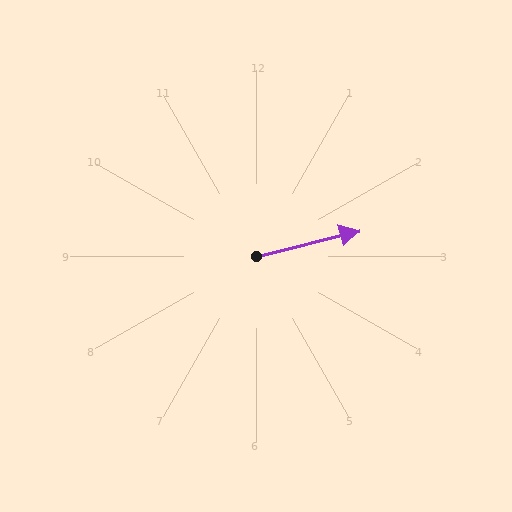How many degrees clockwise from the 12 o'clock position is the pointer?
Approximately 76 degrees.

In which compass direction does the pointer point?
East.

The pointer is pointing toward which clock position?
Roughly 3 o'clock.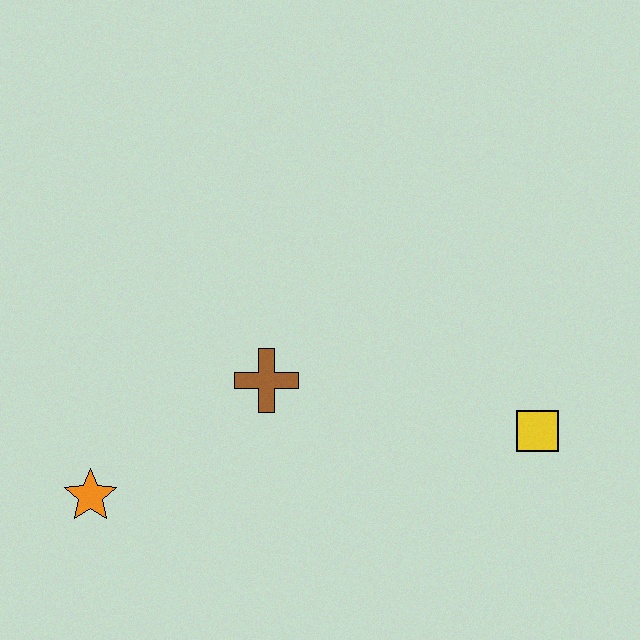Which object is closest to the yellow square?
The brown cross is closest to the yellow square.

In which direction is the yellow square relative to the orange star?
The yellow square is to the right of the orange star.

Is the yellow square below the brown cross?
Yes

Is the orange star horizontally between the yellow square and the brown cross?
No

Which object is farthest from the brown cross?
The yellow square is farthest from the brown cross.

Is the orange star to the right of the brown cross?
No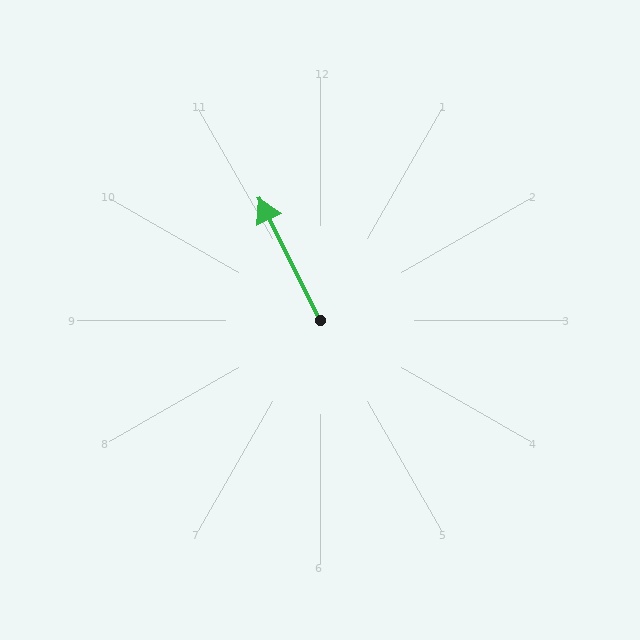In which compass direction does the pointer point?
Northwest.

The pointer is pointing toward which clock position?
Roughly 11 o'clock.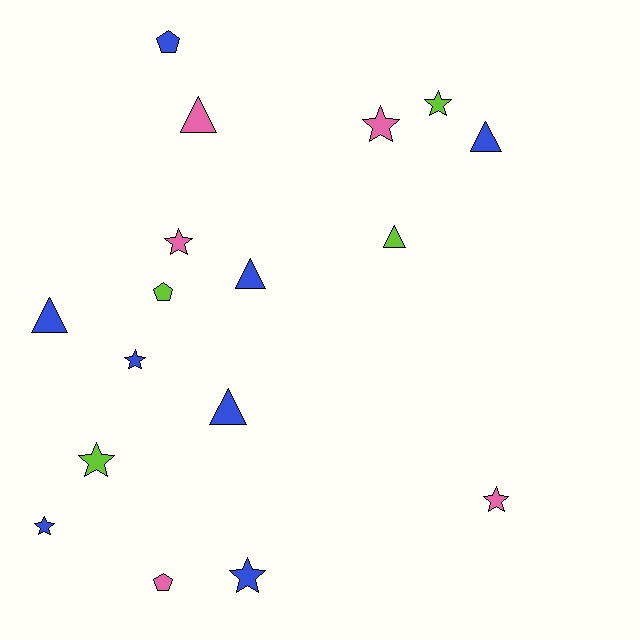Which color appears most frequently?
Blue, with 8 objects.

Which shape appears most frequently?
Star, with 8 objects.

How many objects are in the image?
There are 17 objects.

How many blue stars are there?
There are 3 blue stars.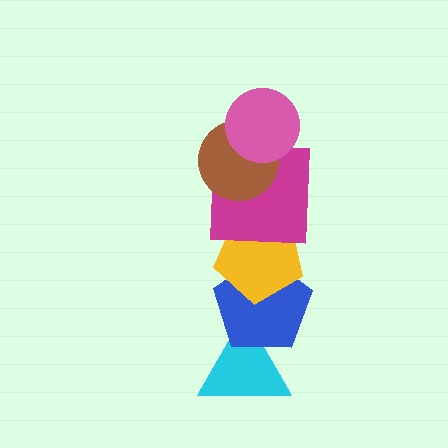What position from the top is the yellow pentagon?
The yellow pentagon is 4th from the top.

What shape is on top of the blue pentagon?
The yellow pentagon is on top of the blue pentagon.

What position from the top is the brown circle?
The brown circle is 2nd from the top.